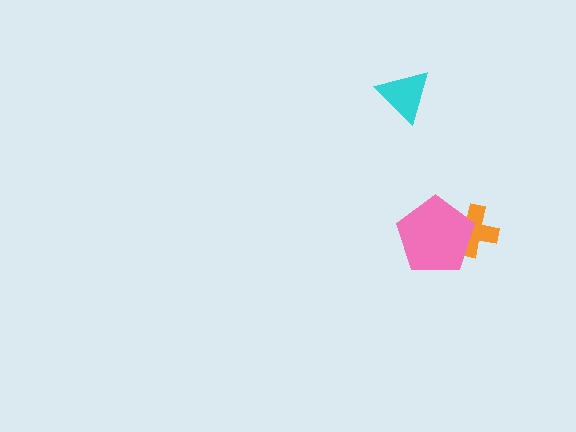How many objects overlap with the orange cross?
1 object overlaps with the orange cross.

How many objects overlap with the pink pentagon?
1 object overlaps with the pink pentagon.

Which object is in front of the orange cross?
The pink pentagon is in front of the orange cross.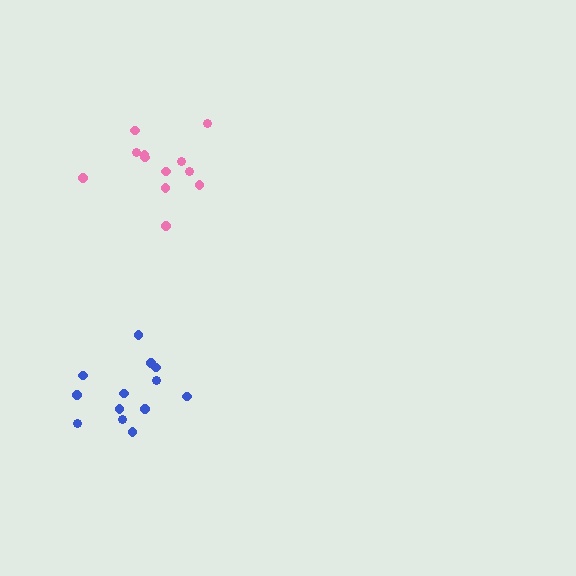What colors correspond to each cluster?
The clusters are colored: pink, blue.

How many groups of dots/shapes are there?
There are 2 groups.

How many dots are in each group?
Group 1: 12 dots, Group 2: 13 dots (25 total).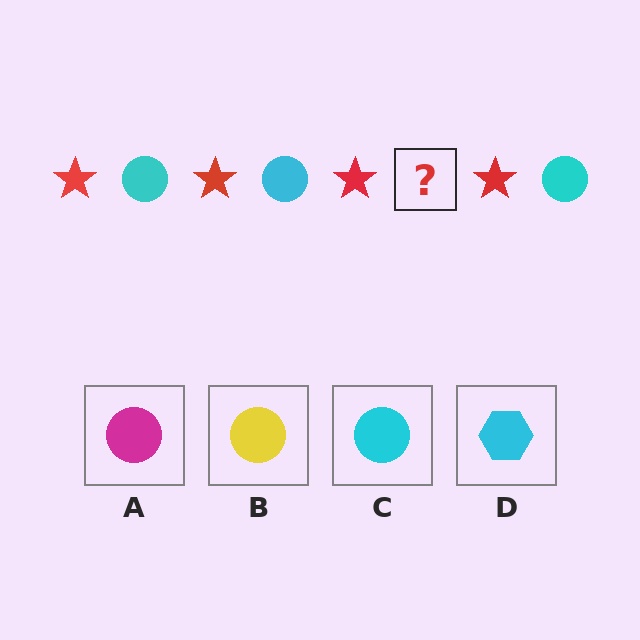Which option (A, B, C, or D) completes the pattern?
C.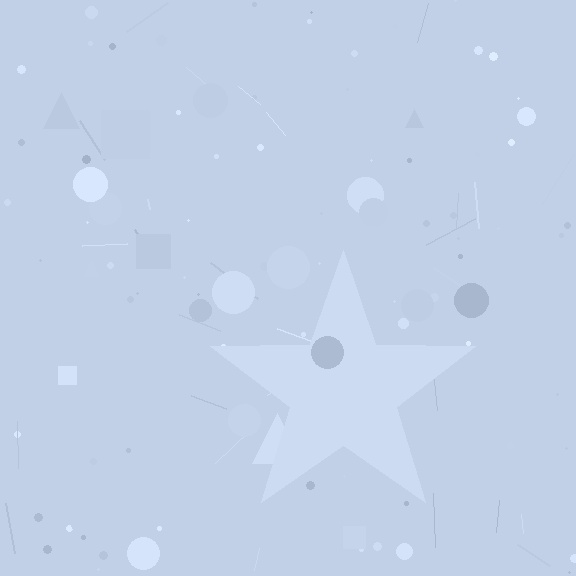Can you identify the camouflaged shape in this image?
The camouflaged shape is a star.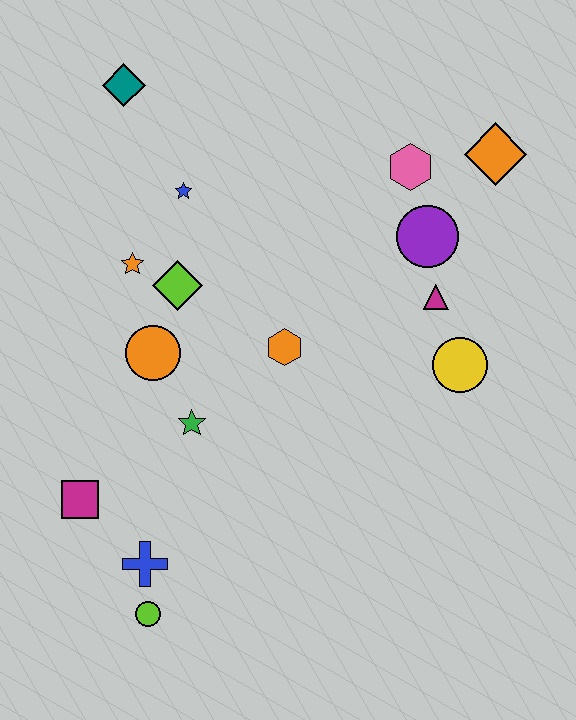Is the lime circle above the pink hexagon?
No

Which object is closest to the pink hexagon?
The purple circle is closest to the pink hexagon.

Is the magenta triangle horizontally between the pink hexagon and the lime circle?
No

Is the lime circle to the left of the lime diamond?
Yes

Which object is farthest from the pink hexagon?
The lime circle is farthest from the pink hexagon.